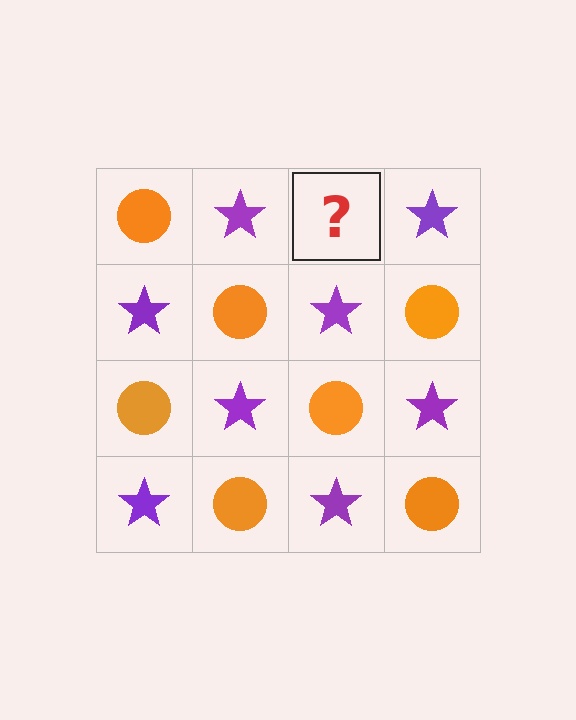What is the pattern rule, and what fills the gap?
The rule is that it alternates orange circle and purple star in a checkerboard pattern. The gap should be filled with an orange circle.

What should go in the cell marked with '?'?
The missing cell should contain an orange circle.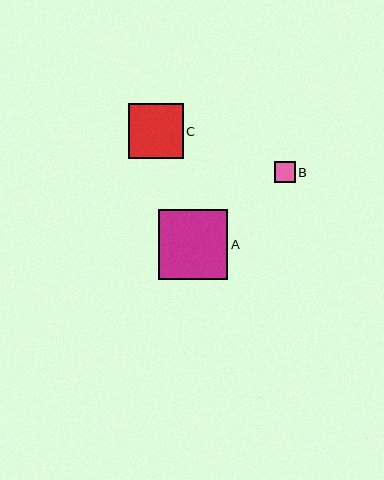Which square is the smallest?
Square B is the smallest with a size of approximately 21 pixels.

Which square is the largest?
Square A is the largest with a size of approximately 69 pixels.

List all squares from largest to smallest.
From largest to smallest: A, C, B.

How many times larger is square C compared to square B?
Square C is approximately 2.6 times the size of square B.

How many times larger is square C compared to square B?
Square C is approximately 2.6 times the size of square B.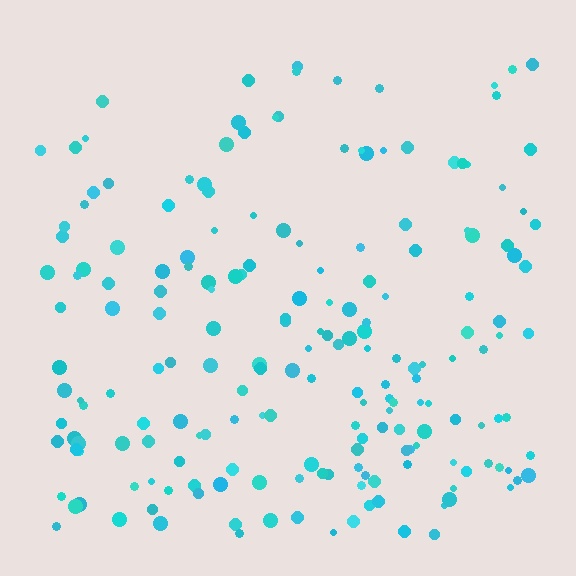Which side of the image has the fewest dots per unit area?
The top.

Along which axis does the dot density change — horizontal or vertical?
Vertical.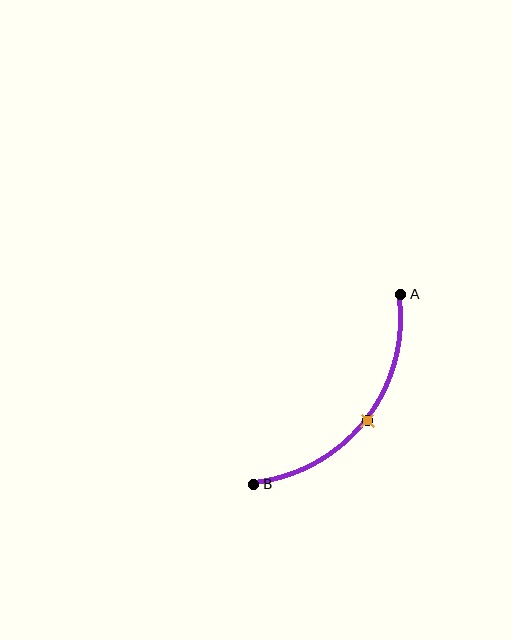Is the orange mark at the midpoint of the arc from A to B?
Yes. The orange mark lies on the arc at equal arc-length from both A and B — it is the arc midpoint.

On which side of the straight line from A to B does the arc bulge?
The arc bulges below and to the right of the straight line connecting A and B.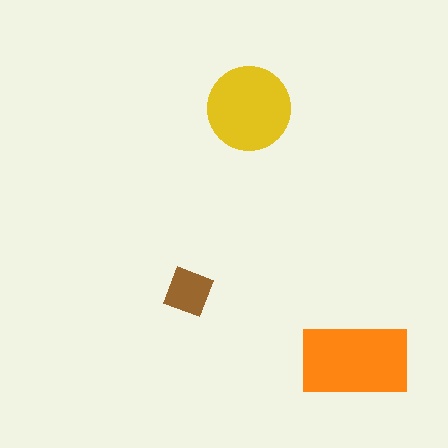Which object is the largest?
The orange rectangle.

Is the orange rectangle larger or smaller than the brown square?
Larger.